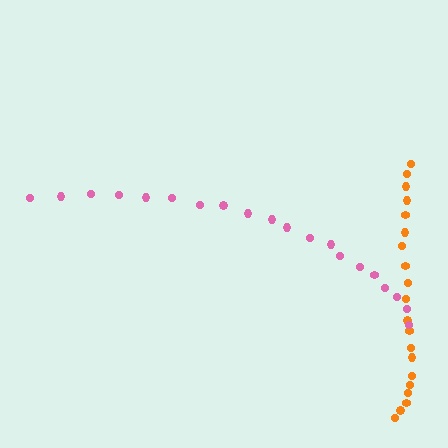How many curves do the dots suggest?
There are 2 distinct paths.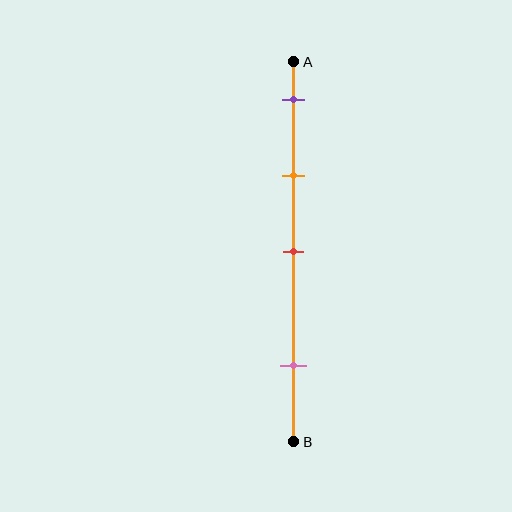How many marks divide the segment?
There are 4 marks dividing the segment.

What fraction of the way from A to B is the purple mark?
The purple mark is approximately 10% (0.1) of the way from A to B.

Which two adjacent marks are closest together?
The purple and orange marks are the closest adjacent pair.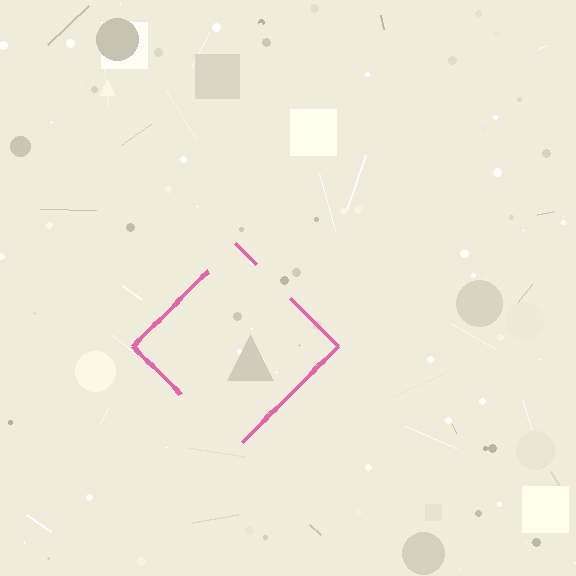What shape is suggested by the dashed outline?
The dashed outline suggests a diamond.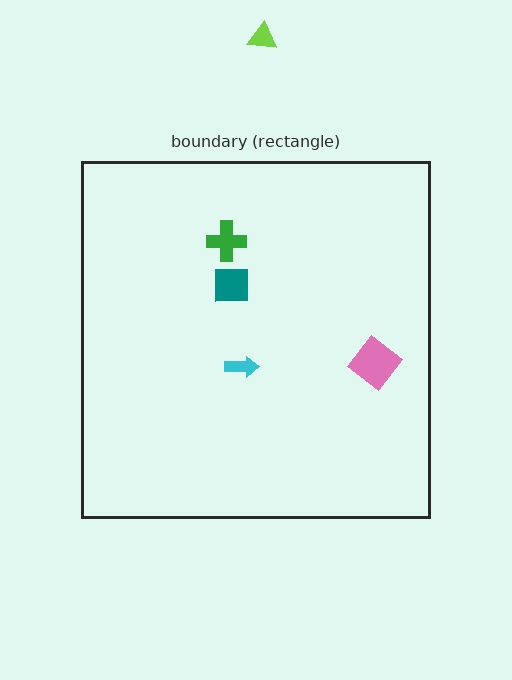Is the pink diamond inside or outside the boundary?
Inside.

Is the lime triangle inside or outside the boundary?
Outside.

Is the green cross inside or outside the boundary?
Inside.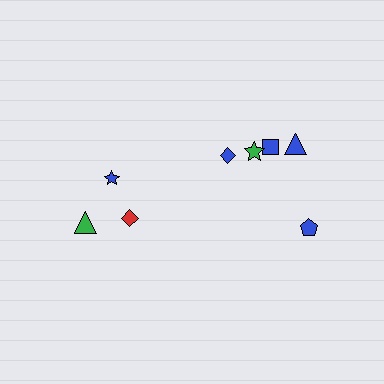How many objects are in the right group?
There are 5 objects.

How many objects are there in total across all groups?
There are 8 objects.